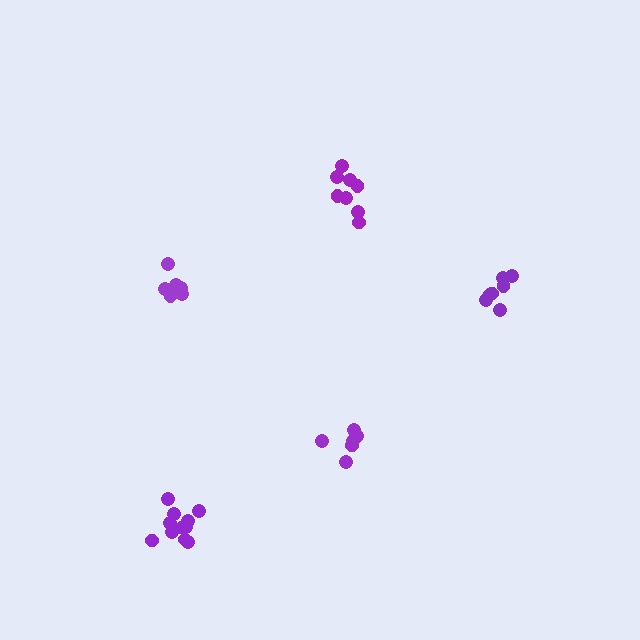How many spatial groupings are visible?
There are 5 spatial groupings.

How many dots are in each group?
Group 1: 7 dots, Group 2: 11 dots, Group 3: 6 dots, Group 4: 8 dots, Group 5: 6 dots (38 total).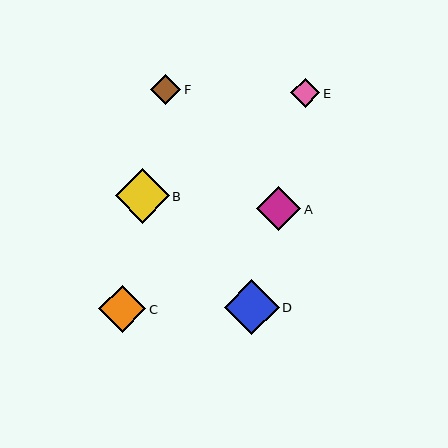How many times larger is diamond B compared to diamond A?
Diamond B is approximately 1.2 times the size of diamond A.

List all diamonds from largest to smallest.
From largest to smallest: D, B, C, A, F, E.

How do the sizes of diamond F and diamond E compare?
Diamond F and diamond E are approximately the same size.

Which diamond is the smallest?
Diamond E is the smallest with a size of approximately 29 pixels.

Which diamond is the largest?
Diamond D is the largest with a size of approximately 55 pixels.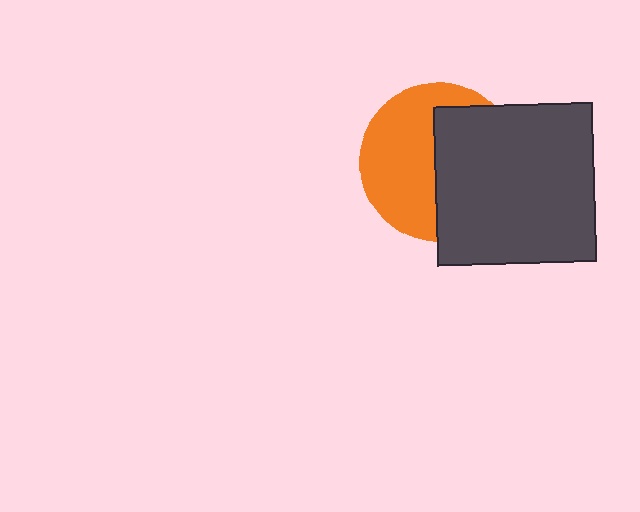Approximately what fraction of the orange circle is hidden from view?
Roughly 48% of the orange circle is hidden behind the dark gray square.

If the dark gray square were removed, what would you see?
You would see the complete orange circle.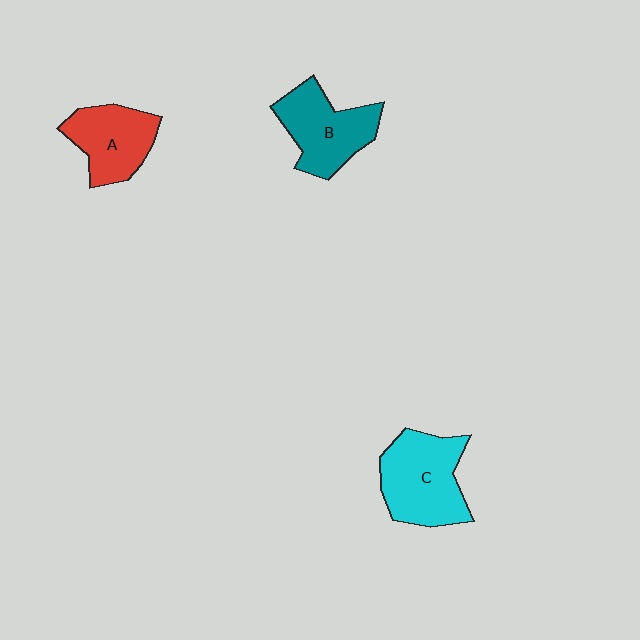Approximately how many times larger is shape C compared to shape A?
Approximately 1.3 times.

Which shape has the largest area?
Shape C (cyan).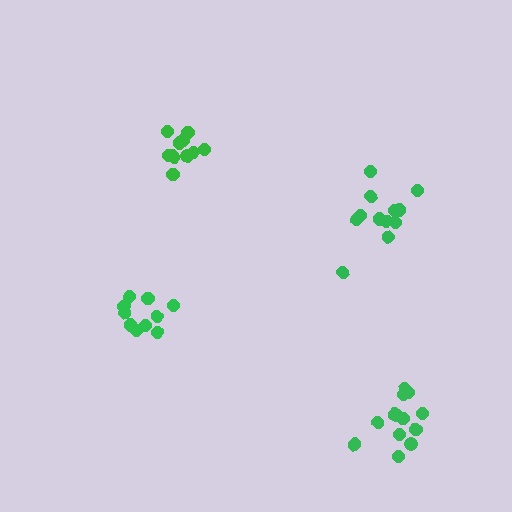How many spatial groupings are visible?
There are 4 spatial groupings.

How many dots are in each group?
Group 1: 12 dots, Group 2: 10 dots, Group 3: 13 dots, Group 4: 11 dots (46 total).